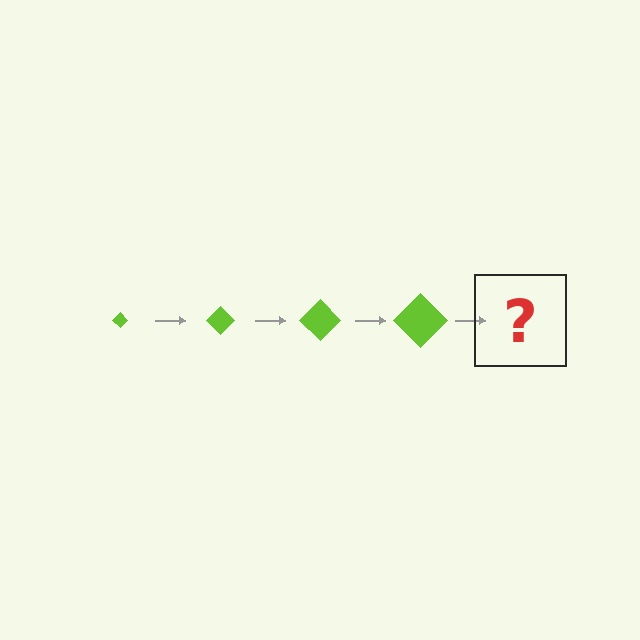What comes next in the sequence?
The next element should be a lime diamond, larger than the previous one.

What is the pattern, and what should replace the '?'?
The pattern is that the diamond gets progressively larger each step. The '?' should be a lime diamond, larger than the previous one.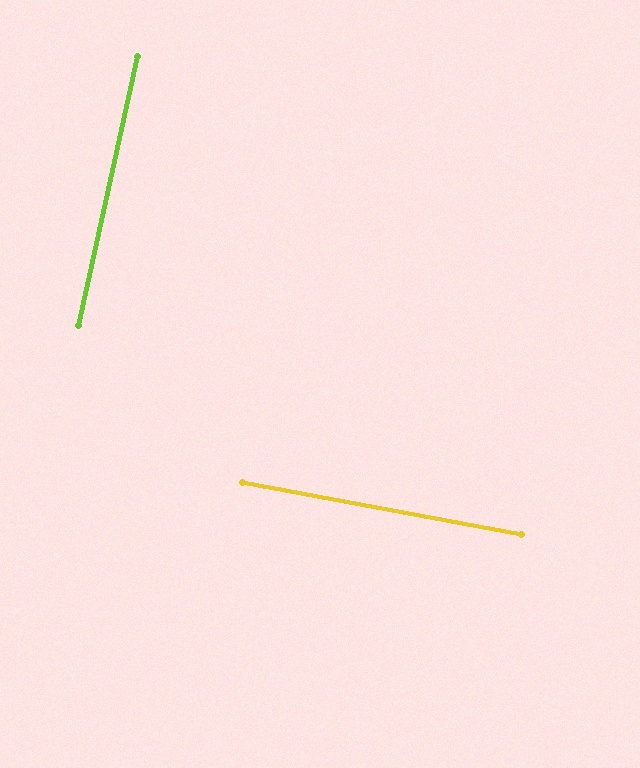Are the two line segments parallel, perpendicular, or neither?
Perpendicular — they meet at approximately 88°.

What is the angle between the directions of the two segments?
Approximately 88 degrees.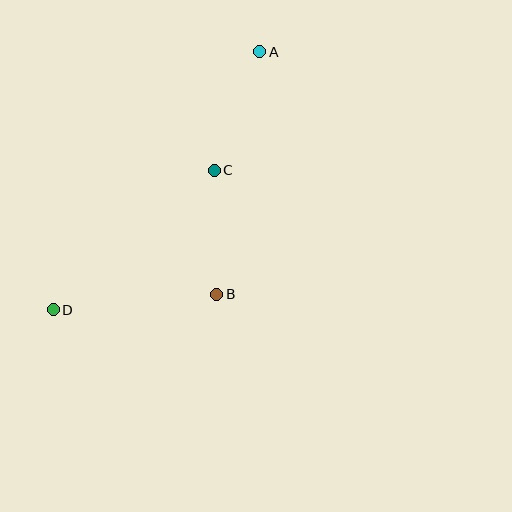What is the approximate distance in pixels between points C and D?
The distance between C and D is approximately 213 pixels.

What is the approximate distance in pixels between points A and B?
The distance between A and B is approximately 246 pixels.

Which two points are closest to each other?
Points B and C are closest to each other.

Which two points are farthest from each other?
Points A and D are farthest from each other.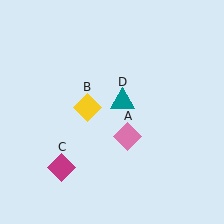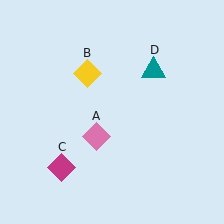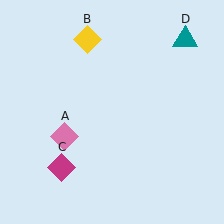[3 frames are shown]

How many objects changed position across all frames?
3 objects changed position: pink diamond (object A), yellow diamond (object B), teal triangle (object D).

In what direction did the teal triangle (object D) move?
The teal triangle (object D) moved up and to the right.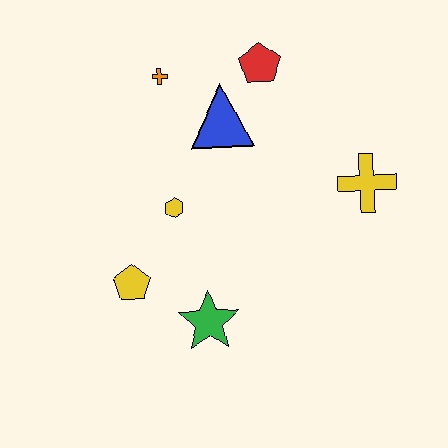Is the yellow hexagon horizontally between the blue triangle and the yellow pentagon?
Yes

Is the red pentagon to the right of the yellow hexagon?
Yes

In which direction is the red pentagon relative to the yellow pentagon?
The red pentagon is above the yellow pentagon.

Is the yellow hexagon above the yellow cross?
No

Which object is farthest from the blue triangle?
The green star is farthest from the blue triangle.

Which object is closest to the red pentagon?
The blue triangle is closest to the red pentagon.